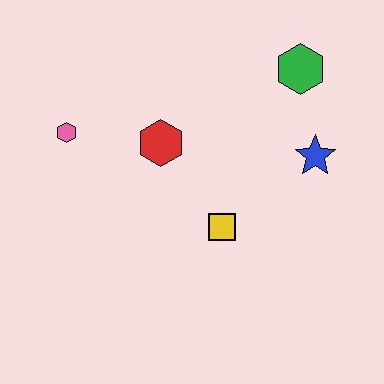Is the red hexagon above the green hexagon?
No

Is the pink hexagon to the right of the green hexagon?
No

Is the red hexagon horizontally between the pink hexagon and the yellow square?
Yes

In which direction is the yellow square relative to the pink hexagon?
The yellow square is to the right of the pink hexagon.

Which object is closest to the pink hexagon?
The red hexagon is closest to the pink hexagon.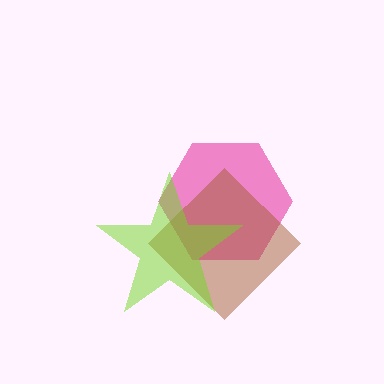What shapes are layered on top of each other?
The layered shapes are: a pink hexagon, a brown diamond, a lime star.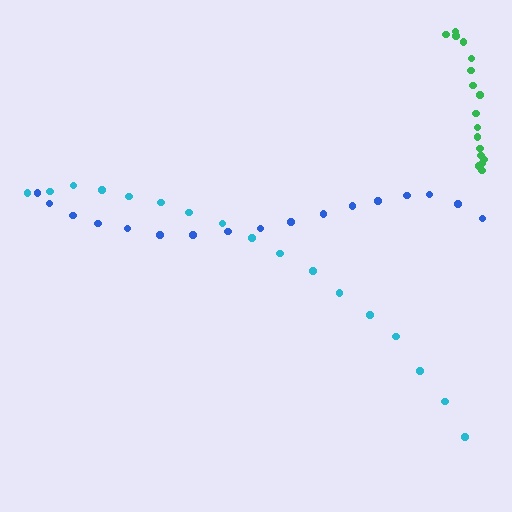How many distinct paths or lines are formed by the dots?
There are 3 distinct paths.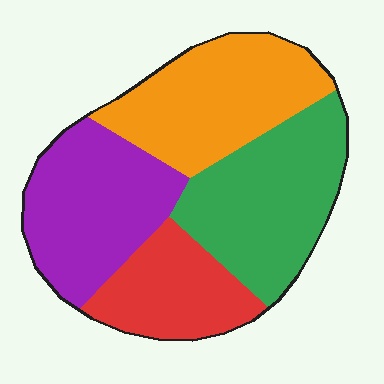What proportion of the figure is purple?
Purple covers around 25% of the figure.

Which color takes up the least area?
Red, at roughly 20%.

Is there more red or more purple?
Purple.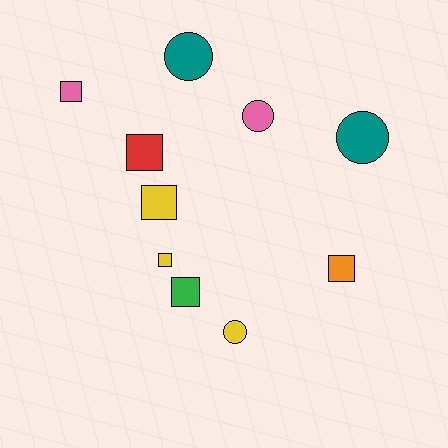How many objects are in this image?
There are 10 objects.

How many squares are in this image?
There are 6 squares.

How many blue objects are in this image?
There are no blue objects.